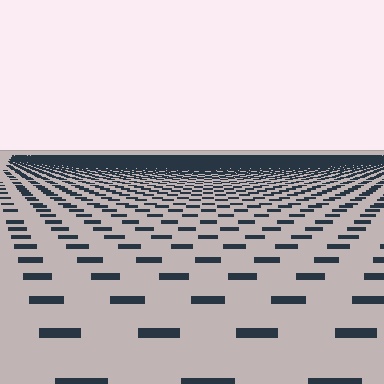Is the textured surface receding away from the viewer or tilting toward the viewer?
The surface is receding away from the viewer. Texture elements get smaller and denser toward the top.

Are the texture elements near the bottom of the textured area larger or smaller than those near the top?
Larger. Near the bottom, elements are closer to the viewer and appear at a bigger on-screen size.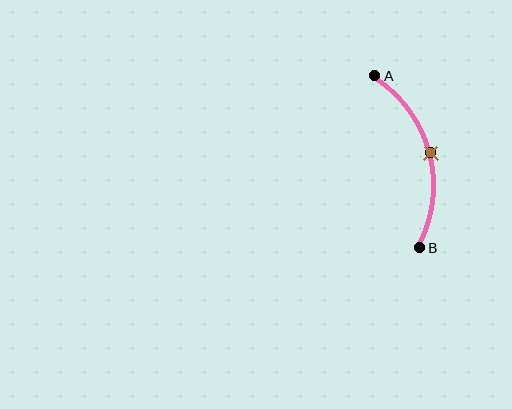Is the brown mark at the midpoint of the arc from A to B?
Yes. The brown mark lies on the arc at equal arc-length from both A and B — it is the arc midpoint.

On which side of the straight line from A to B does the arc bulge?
The arc bulges to the right of the straight line connecting A and B.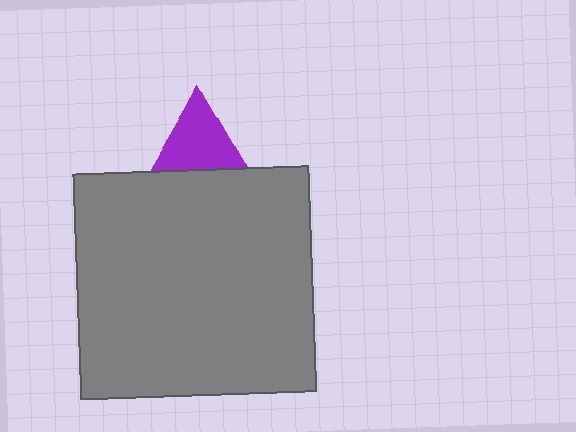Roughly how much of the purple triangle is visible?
About half of it is visible (roughly 54%).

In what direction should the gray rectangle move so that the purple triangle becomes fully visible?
The gray rectangle should move down. That is the shortest direction to clear the overlap and leave the purple triangle fully visible.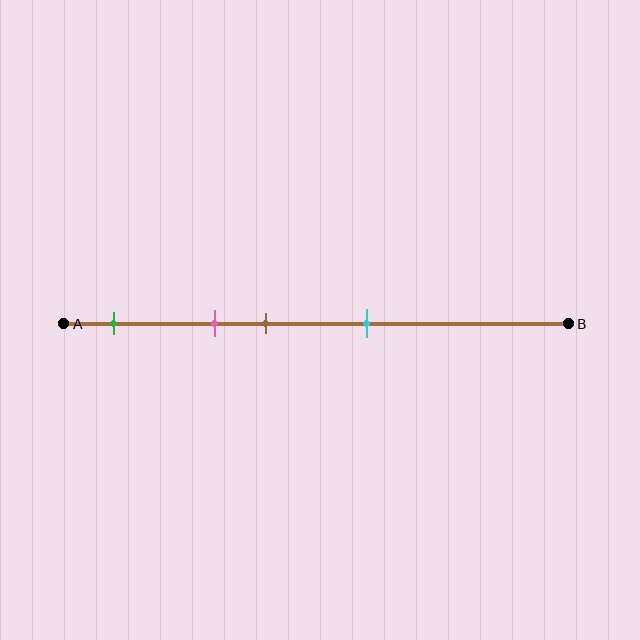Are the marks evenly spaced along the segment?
No, the marks are not evenly spaced.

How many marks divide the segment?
There are 4 marks dividing the segment.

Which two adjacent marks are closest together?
The pink and brown marks are the closest adjacent pair.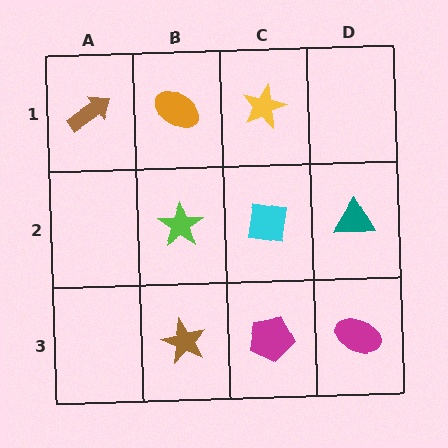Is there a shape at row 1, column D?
No, that cell is empty.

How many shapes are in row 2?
3 shapes.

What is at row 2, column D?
A teal triangle.